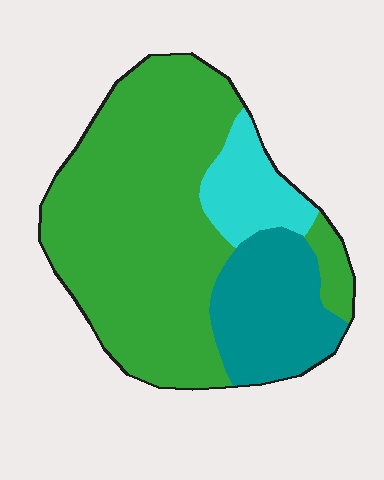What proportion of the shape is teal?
Teal covers 21% of the shape.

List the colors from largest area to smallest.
From largest to smallest: green, teal, cyan.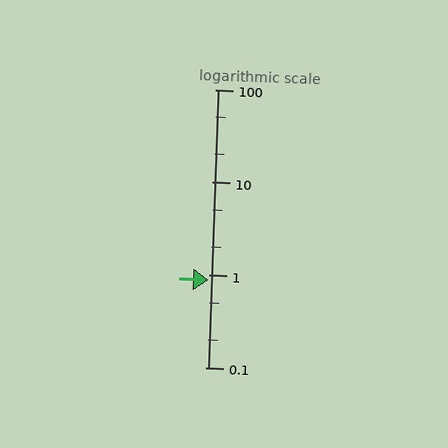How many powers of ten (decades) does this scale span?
The scale spans 3 decades, from 0.1 to 100.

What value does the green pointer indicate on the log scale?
The pointer indicates approximately 0.87.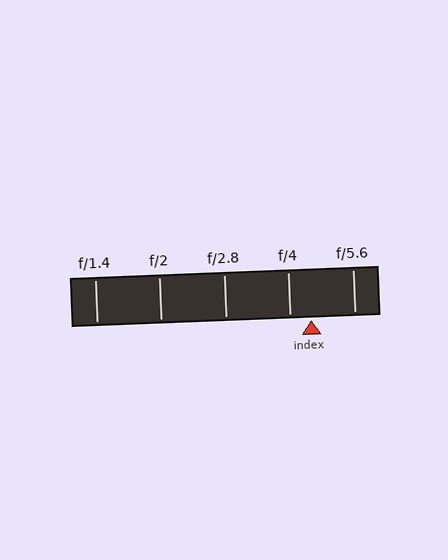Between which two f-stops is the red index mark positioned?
The index mark is between f/4 and f/5.6.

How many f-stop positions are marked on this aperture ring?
There are 5 f-stop positions marked.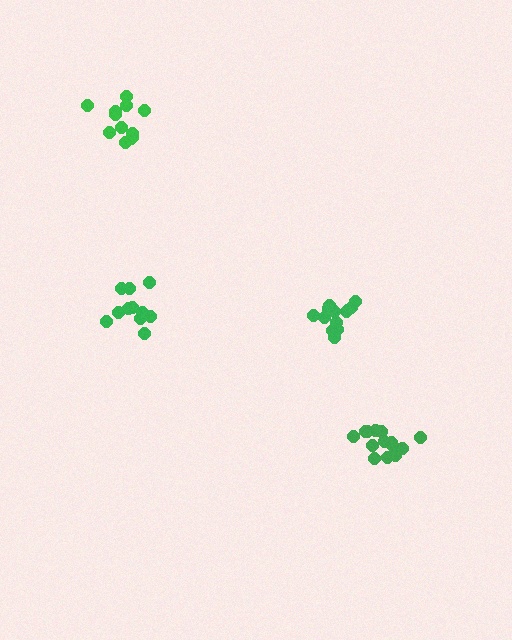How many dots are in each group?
Group 1: 14 dots, Group 2: 14 dots, Group 3: 12 dots, Group 4: 11 dots (51 total).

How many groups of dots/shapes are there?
There are 4 groups.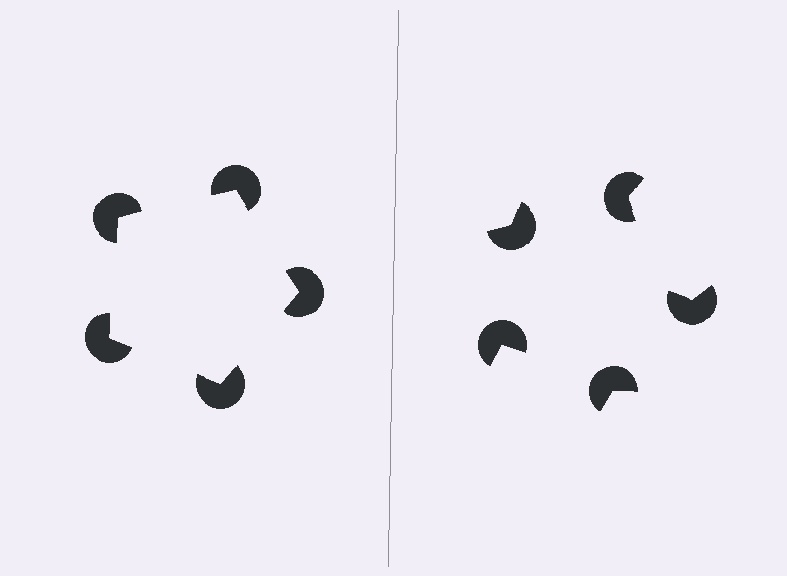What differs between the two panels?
The pac-man discs are positioned identically on both sides; only the wedge orientations differ. On the left they align to a pentagon; on the right they are misaligned.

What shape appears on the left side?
An illusory pentagon.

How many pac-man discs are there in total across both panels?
10 — 5 on each side.